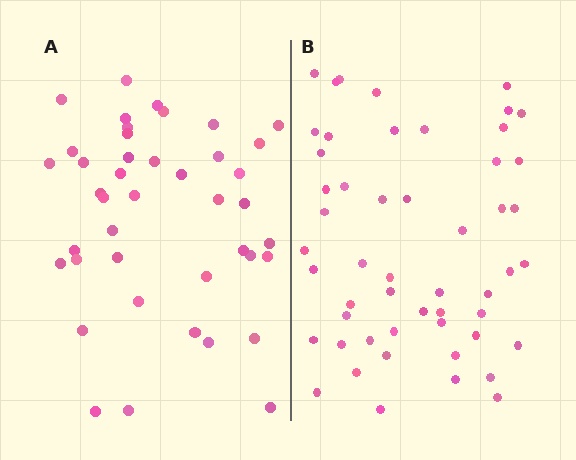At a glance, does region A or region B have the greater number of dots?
Region B (the right region) has more dots.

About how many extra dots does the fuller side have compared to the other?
Region B has roughly 10 or so more dots than region A.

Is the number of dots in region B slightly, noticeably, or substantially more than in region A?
Region B has only slightly more — the two regions are fairly close. The ratio is roughly 1.2 to 1.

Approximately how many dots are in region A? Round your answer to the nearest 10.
About 40 dots. (The exact count is 42, which rounds to 40.)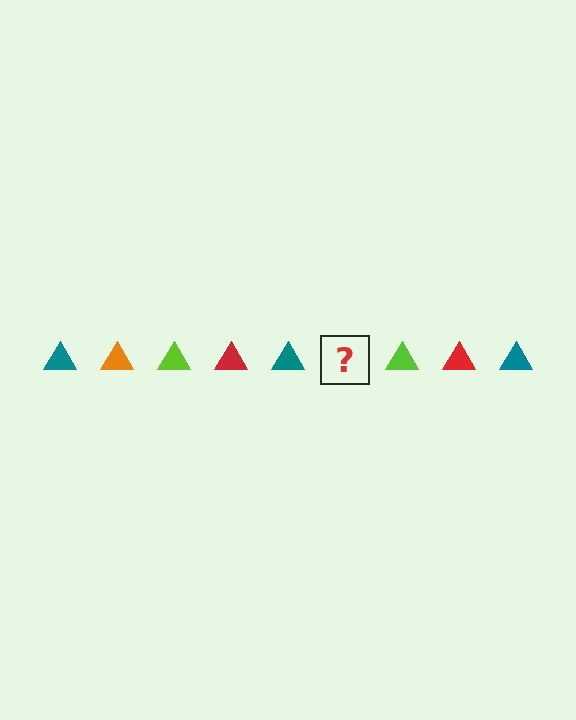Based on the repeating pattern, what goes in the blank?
The blank should be an orange triangle.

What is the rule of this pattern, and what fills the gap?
The rule is that the pattern cycles through teal, orange, lime, red triangles. The gap should be filled with an orange triangle.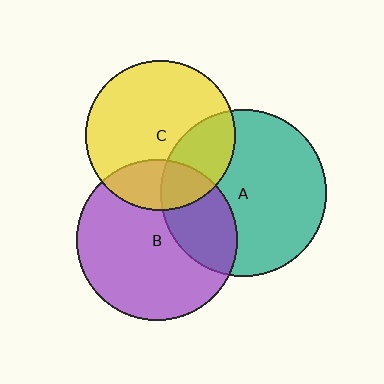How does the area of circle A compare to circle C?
Approximately 1.2 times.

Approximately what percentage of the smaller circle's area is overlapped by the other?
Approximately 30%.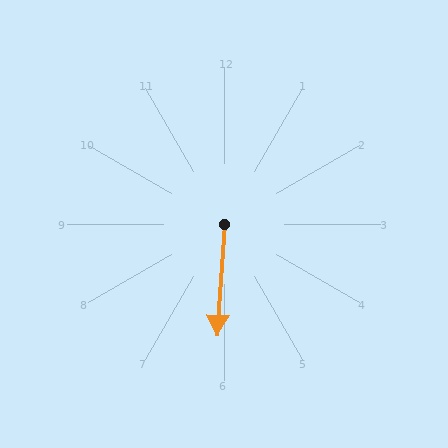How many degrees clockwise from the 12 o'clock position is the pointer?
Approximately 184 degrees.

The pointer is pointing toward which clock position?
Roughly 6 o'clock.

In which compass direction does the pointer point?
South.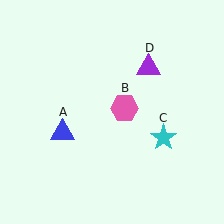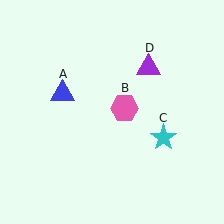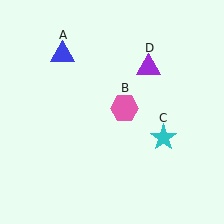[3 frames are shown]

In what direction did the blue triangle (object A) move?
The blue triangle (object A) moved up.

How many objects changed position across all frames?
1 object changed position: blue triangle (object A).